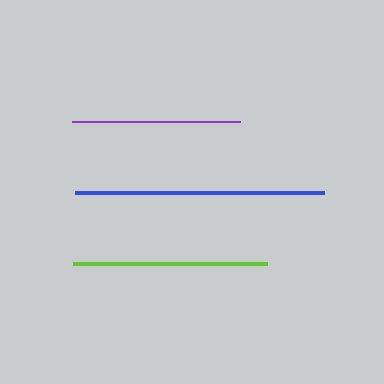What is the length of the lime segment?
The lime segment is approximately 195 pixels long.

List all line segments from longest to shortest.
From longest to shortest: blue, lime, purple.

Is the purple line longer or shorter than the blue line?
The blue line is longer than the purple line.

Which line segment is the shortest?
The purple line is the shortest at approximately 168 pixels.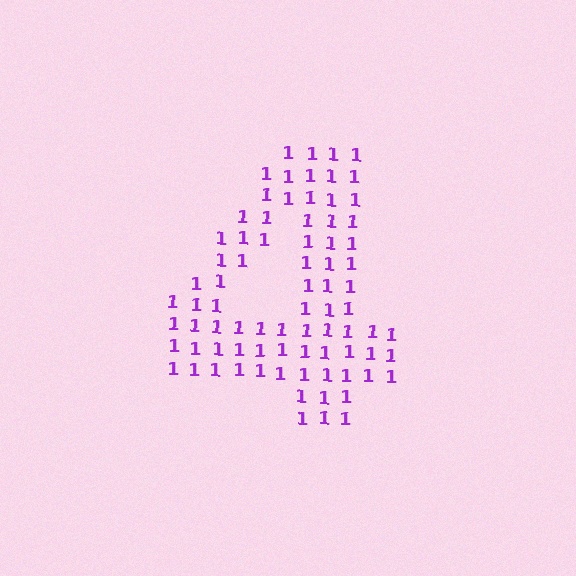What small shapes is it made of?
It is made of small digit 1's.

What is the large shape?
The large shape is the digit 4.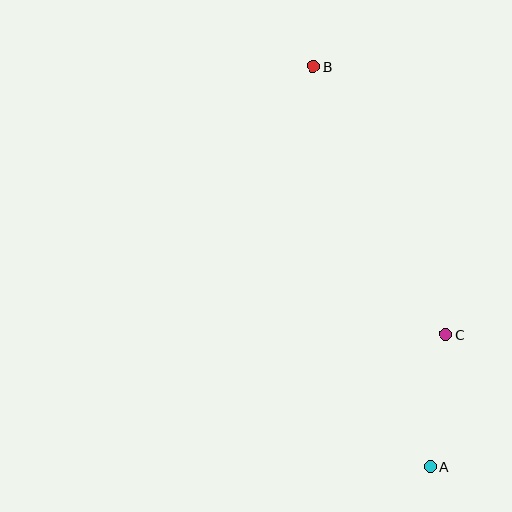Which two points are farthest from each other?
Points A and B are farthest from each other.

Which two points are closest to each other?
Points A and C are closest to each other.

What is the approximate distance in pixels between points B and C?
The distance between B and C is approximately 299 pixels.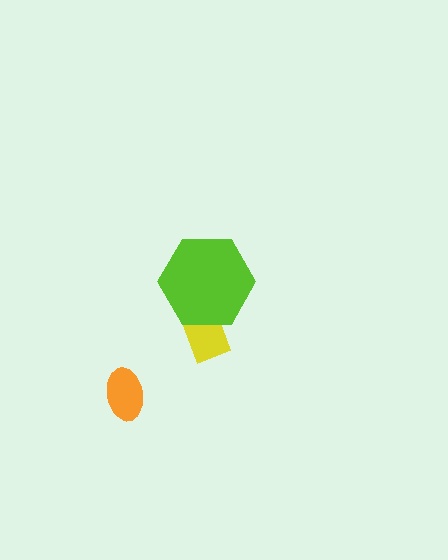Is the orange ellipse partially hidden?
No, no other shape covers it.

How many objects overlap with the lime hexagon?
1 object overlaps with the lime hexagon.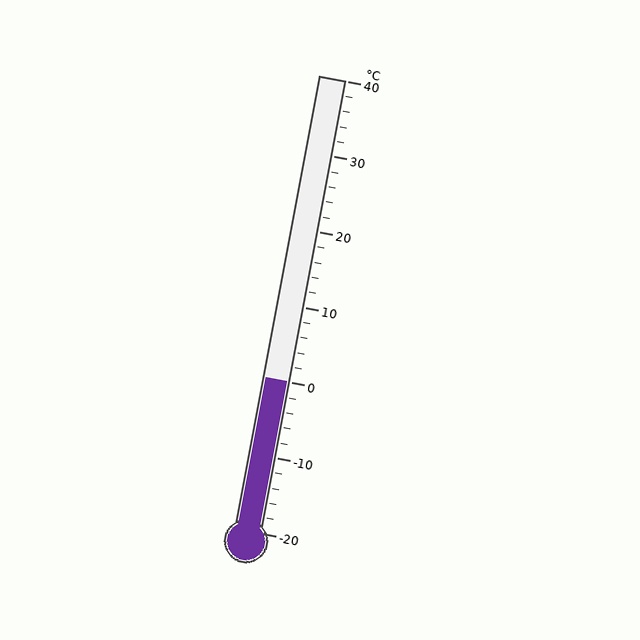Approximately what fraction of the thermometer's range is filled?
The thermometer is filled to approximately 35% of its range.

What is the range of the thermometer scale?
The thermometer scale ranges from -20°C to 40°C.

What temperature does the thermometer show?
The thermometer shows approximately 0°C.